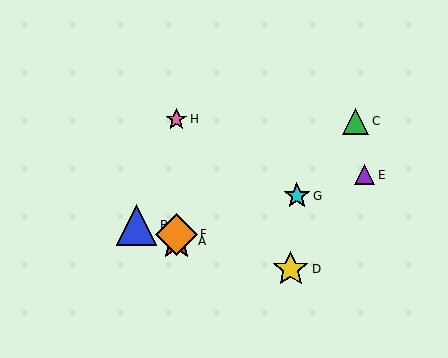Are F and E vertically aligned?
No, F is at x≈176 and E is at x≈364.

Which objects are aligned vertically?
Objects A, F, H are aligned vertically.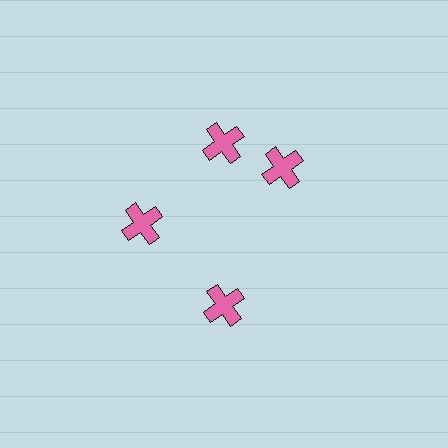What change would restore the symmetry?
The symmetry would be restored by rotating it back into even spacing with its neighbors so that all 4 crosses sit at equal angles and equal distance from the center.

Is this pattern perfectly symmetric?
No. The 4 pink crosses are arranged in a ring, but one element near the 3 o'clock position is rotated out of alignment along the ring, breaking the 4-fold rotational symmetry.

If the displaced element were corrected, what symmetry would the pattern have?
It would have 4-fold rotational symmetry — the pattern would map onto itself every 90 degrees.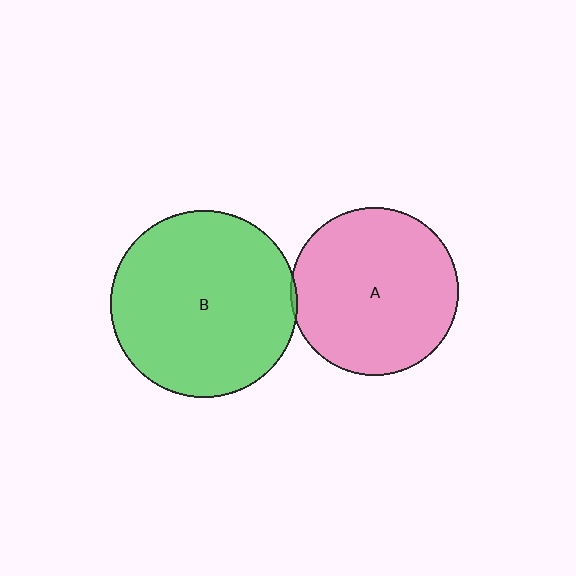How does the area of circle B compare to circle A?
Approximately 1.2 times.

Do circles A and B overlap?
Yes.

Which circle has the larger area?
Circle B (green).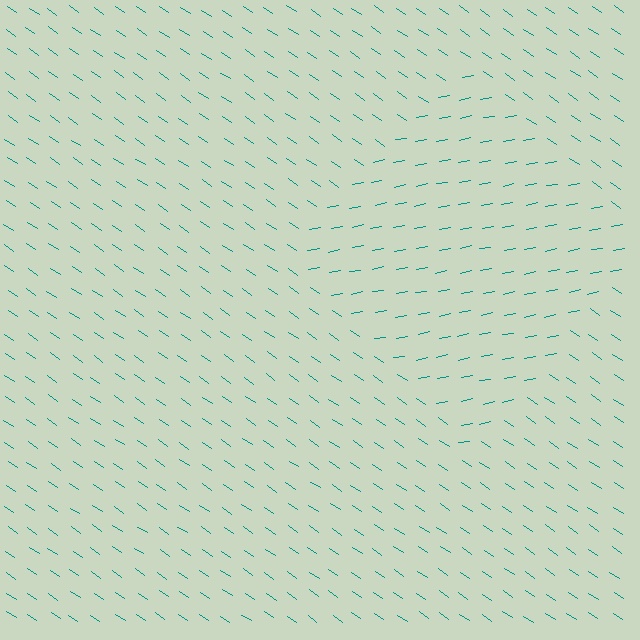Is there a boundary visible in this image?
Yes, there is a texture boundary formed by a change in line orientation.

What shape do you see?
I see a diamond.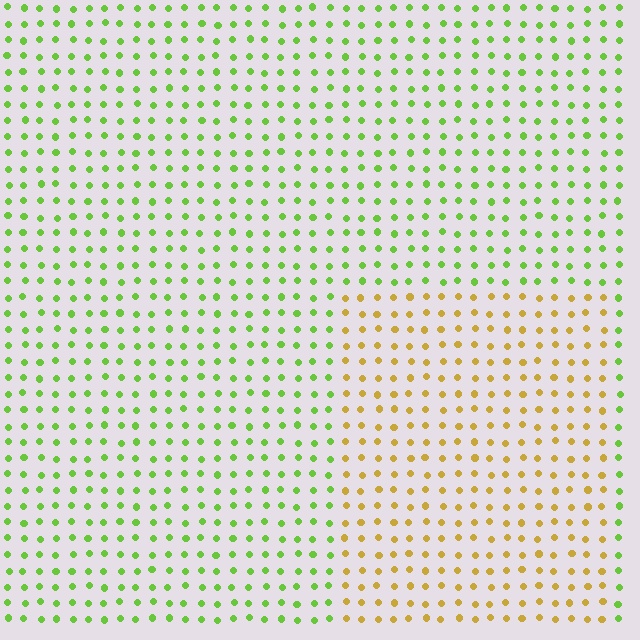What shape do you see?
I see a rectangle.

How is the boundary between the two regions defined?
The boundary is defined purely by a slight shift in hue (about 54 degrees). Spacing, size, and orientation are identical on both sides.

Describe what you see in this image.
The image is filled with small lime elements in a uniform arrangement. A rectangle-shaped region is visible where the elements are tinted to a slightly different hue, forming a subtle color boundary.